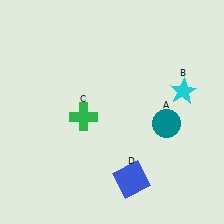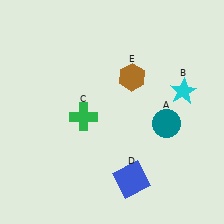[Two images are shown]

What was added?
A brown hexagon (E) was added in Image 2.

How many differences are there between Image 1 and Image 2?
There is 1 difference between the two images.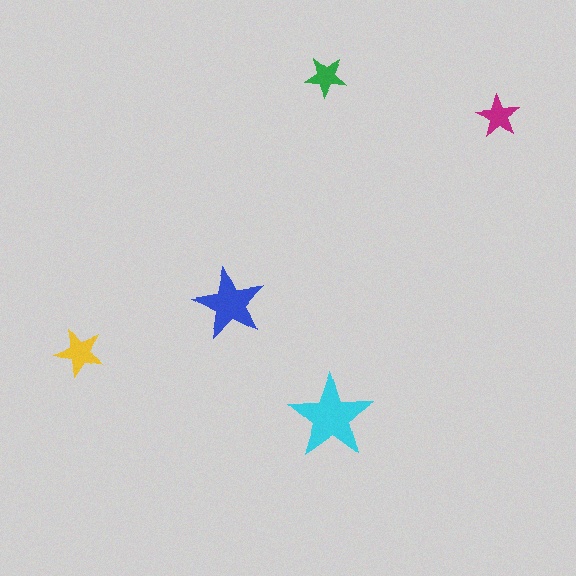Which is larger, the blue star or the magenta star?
The blue one.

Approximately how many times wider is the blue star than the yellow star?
About 1.5 times wider.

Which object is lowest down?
The cyan star is bottommost.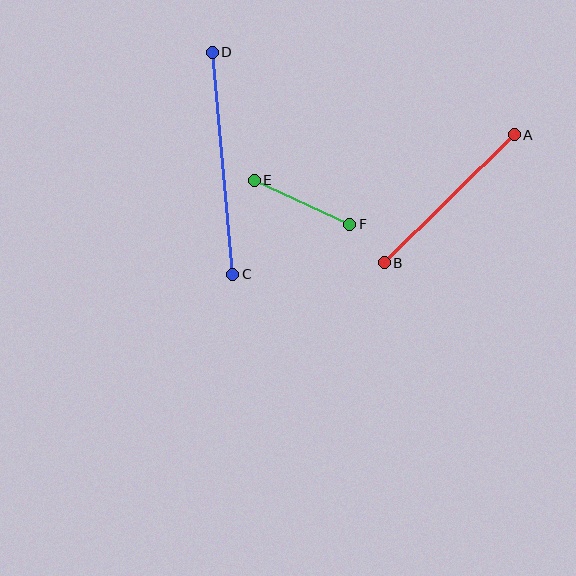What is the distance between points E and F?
The distance is approximately 105 pixels.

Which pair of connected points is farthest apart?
Points C and D are farthest apart.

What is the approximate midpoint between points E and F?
The midpoint is at approximately (302, 202) pixels.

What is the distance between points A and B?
The distance is approximately 183 pixels.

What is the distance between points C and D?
The distance is approximately 223 pixels.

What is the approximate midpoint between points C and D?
The midpoint is at approximately (222, 163) pixels.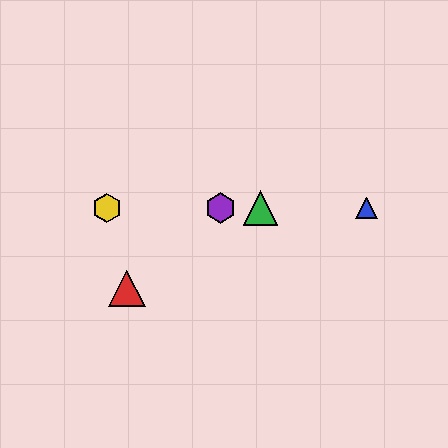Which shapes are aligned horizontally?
The blue triangle, the green triangle, the yellow hexagon, the purple hexagon are aligned horizontally.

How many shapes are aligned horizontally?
4 shapes (the blue triangle, the green triangle, the yellow hexagon, the purple hexagon) are aligned horizontally.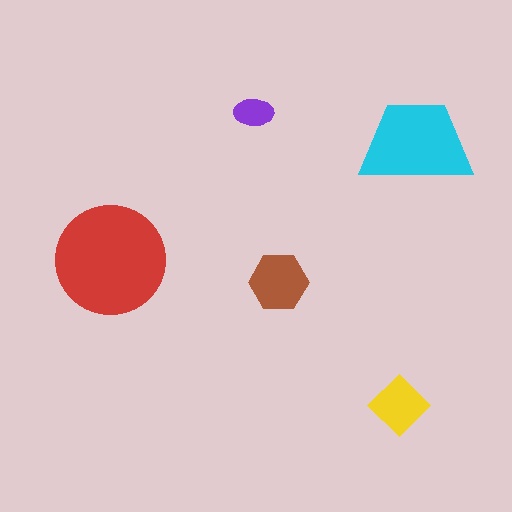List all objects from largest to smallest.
The red circle, the cyan trapezoid, the brown hexagon, the yellow diamond, the purple ellipse.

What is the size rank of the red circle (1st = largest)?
1st.